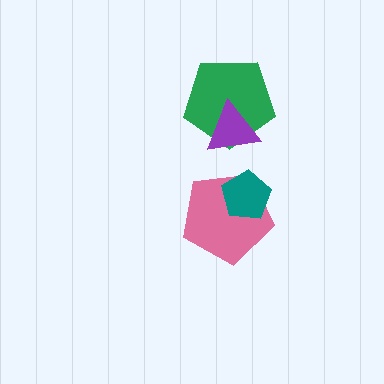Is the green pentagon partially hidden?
Yes, it is partially covered by another shape.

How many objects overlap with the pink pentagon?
1 object overlaps with the pink pentagon.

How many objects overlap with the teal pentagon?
1 object overlaps with the teal pentagon.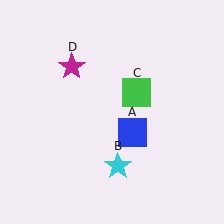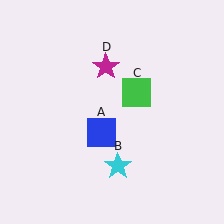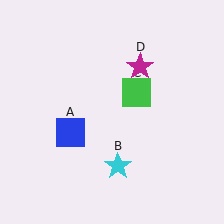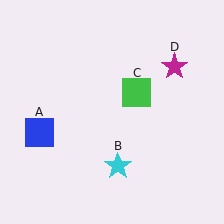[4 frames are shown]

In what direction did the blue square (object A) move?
The blue square (object A) moved left.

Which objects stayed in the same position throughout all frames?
Cyan star (object B) and green square (object C) remained stationary.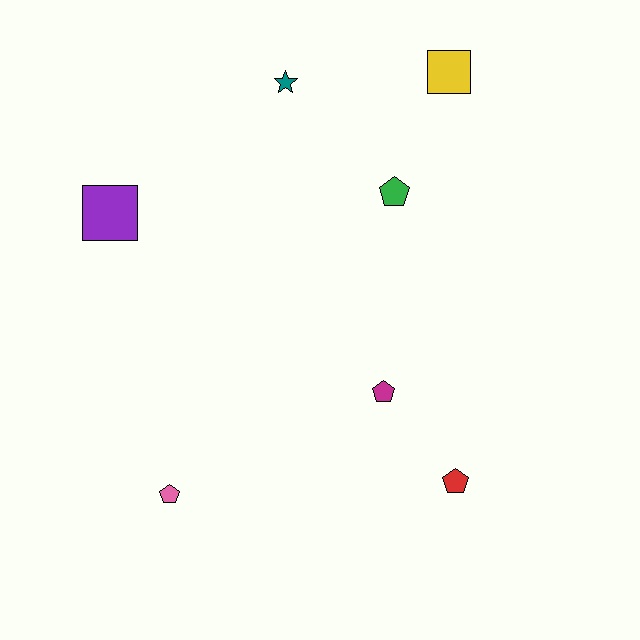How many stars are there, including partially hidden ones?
There is 1 star.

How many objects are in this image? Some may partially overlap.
There are 7 objects.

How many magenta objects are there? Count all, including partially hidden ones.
There is 1 magenta object.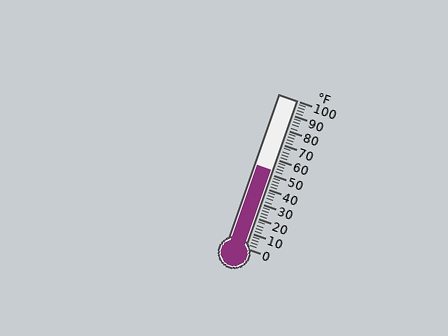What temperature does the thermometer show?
The thermometer shows approximately 52°F.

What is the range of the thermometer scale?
The thermometer scale ranges from 0°F to 100°F.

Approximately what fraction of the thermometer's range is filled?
The thermometer is filled to approximately 50% of its range.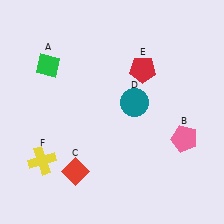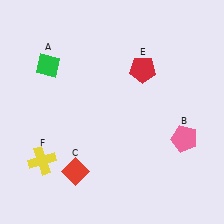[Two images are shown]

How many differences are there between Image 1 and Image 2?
There is 1 difference between the two images.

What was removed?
The teal circle (D) was removed in Image 2.